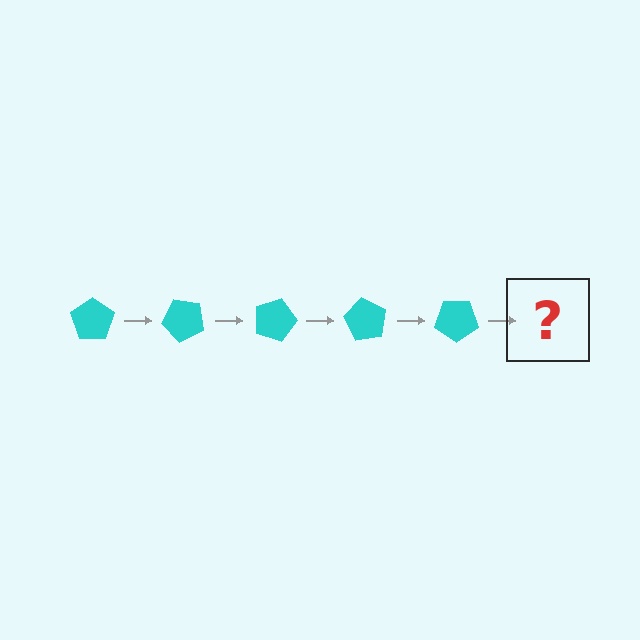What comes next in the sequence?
The next element should be a cyan pentagon rotated 225 degrees.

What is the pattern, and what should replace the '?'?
The pattern is that the pentagon rotates 45 degrees each step. The '?' should be a cyan pentagon rotated 225 degrees.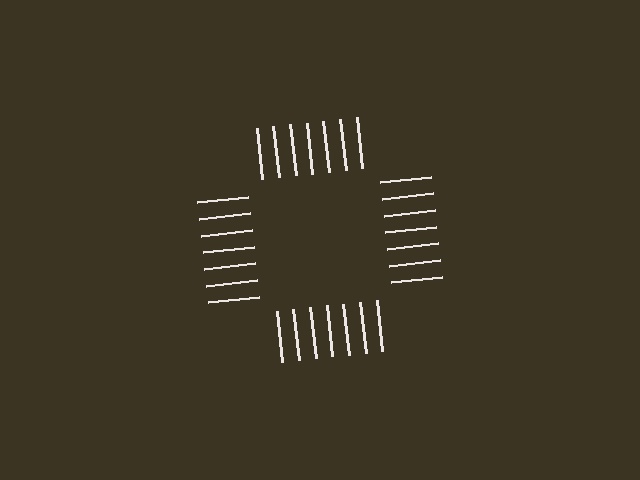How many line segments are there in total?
28 — 7 along each of the 4 edges.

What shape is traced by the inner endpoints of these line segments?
An illusory square — the line segments terminate on its edges but no continuous stroke is drawn.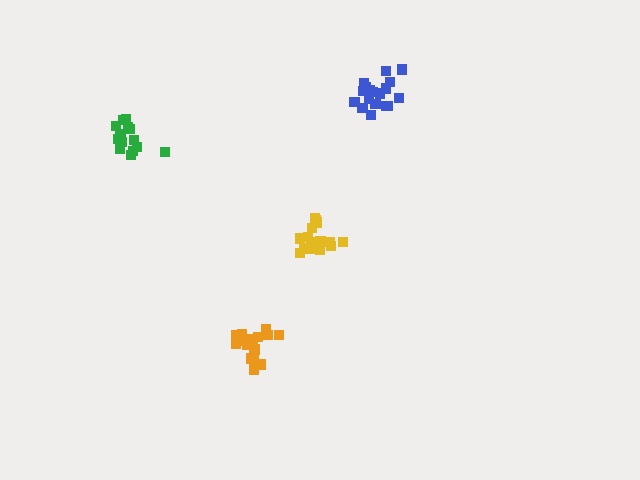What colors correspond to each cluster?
The clusters are colored: blue, yellow, orange, green.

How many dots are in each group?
Group 1: 19 dots, Group 2: 16 dots, Group 3: 16 dots, Group 4: 14 dots (65 total).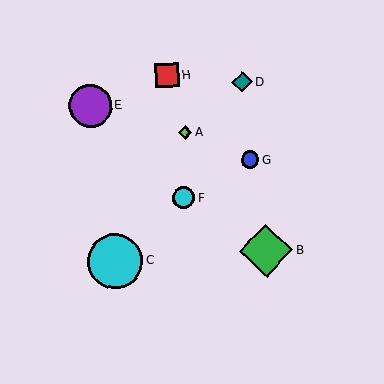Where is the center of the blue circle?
The center of the blue circle is at (250, 160).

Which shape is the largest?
The cyan circle (labeled C) is the largest.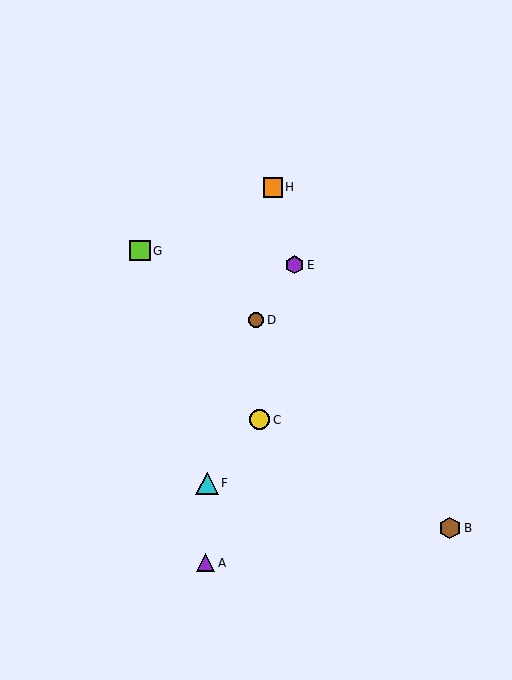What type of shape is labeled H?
Shape H is an orange square.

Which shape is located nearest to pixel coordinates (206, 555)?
The purple triangle (labeled A) at (206, 563) is nearest to that location.